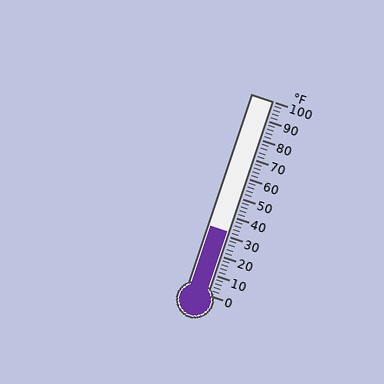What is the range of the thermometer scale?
The thermometer scale ranges from 0°F to 100°F.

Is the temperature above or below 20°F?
The temperature is above 20°F.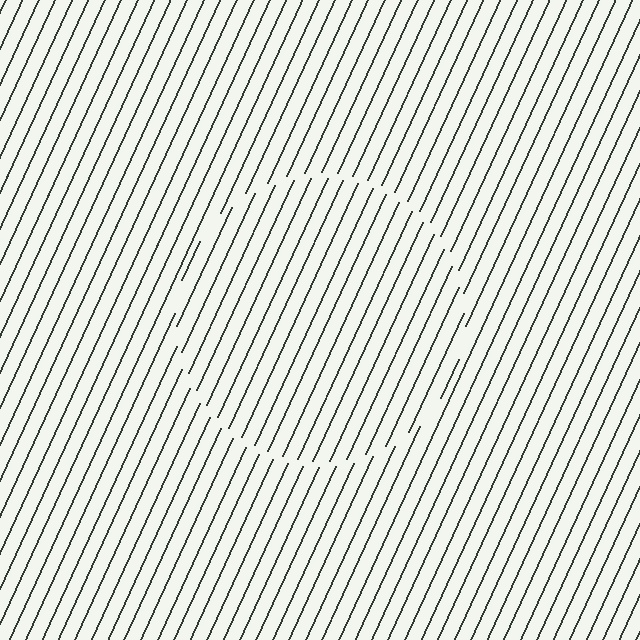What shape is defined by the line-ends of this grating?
An illusory circle. The interior of the shape contains the same grating, shifted by half a period — the contour is defined by the phase discontinuity where line-ends from the inner and outer gratings abut.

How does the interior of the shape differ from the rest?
The interior of the shape contains the same grating, shifted by half a period — the contour is defined by the phase discontinuity where line-ends from the inner and outer gratings abut.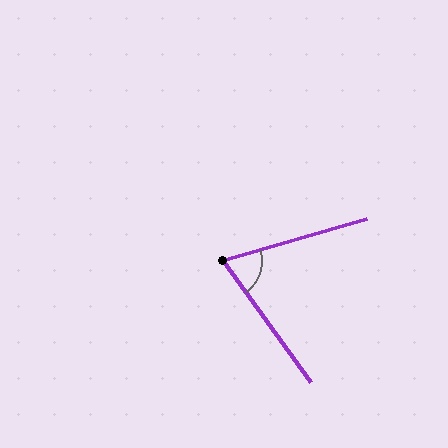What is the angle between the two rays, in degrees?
Approximately 71 degrees.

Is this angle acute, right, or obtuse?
It is acute.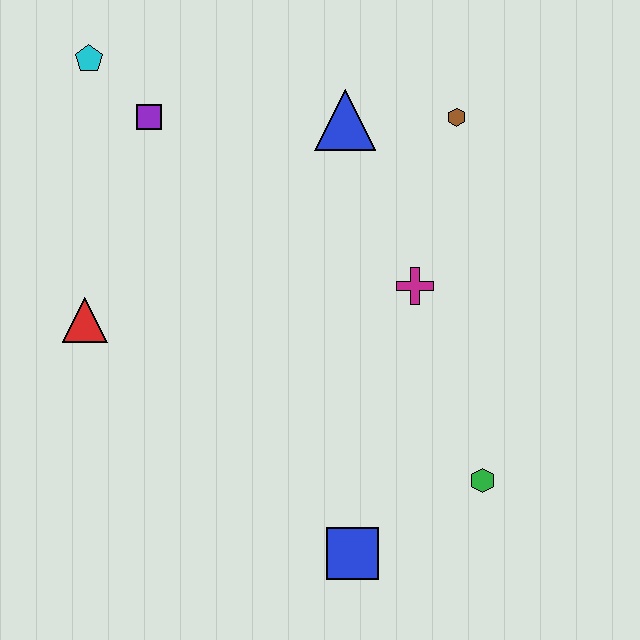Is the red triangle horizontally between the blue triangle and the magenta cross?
No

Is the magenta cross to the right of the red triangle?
Yes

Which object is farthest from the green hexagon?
The cyan pentagon is farthest from the green hexagon.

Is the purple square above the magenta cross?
Yes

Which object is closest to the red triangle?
The purple square is closest to the red triangle.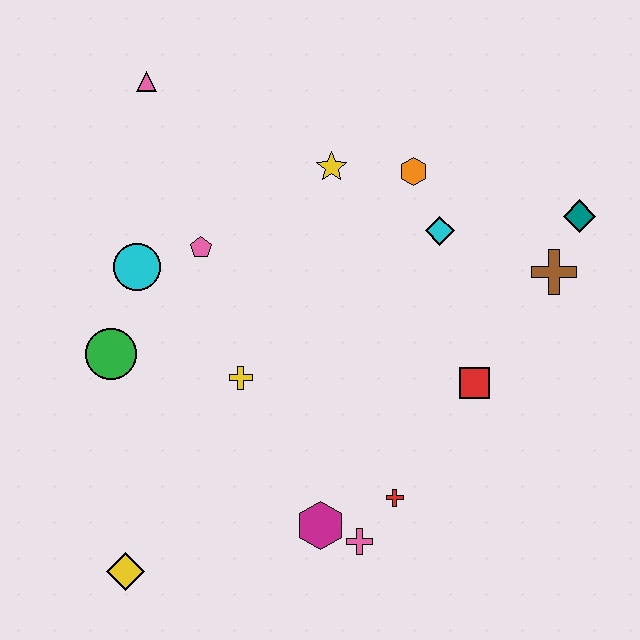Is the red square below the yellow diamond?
No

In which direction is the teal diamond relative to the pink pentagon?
The teal diamond is to the right of the pink pentagon.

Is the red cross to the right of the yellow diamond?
Yes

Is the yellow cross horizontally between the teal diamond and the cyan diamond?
No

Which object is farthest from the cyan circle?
The teal diamond is farthest from the cyan circle.